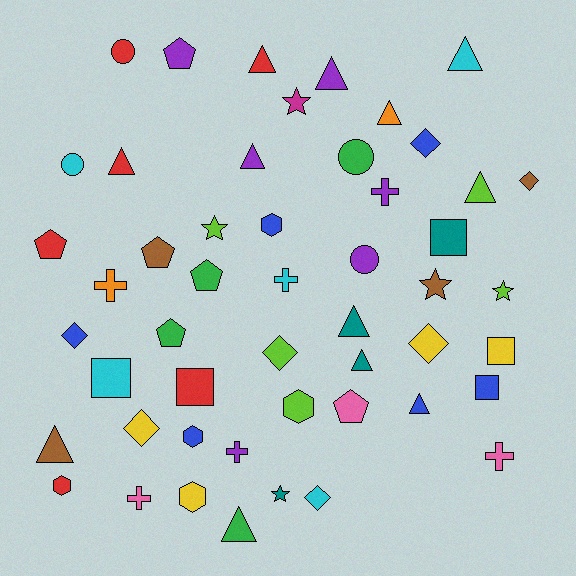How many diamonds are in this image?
There are 7 diamonds.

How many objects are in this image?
There are 50 objects.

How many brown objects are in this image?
There are 4 brown objects.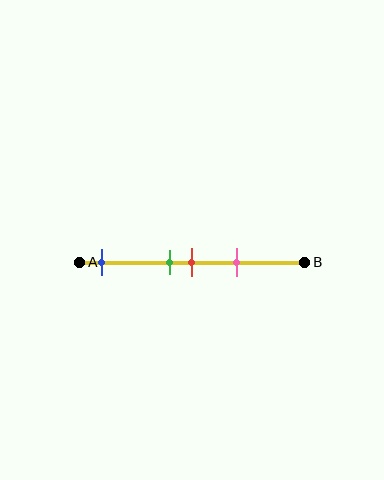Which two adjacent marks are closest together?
The green and red marks are the closest adjacent pair.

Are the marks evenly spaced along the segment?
No, the marks are not evenly spaced.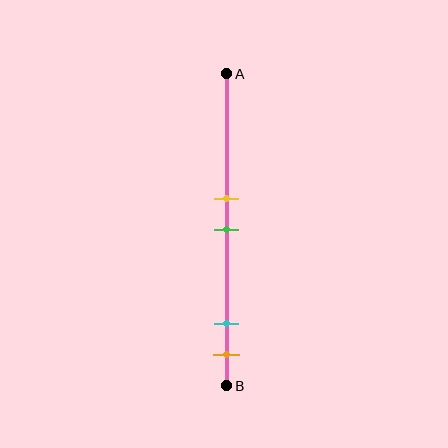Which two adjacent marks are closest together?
The yellow and green marks are the closest adjacent pair.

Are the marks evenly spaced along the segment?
No, the marks are not evenly spaced.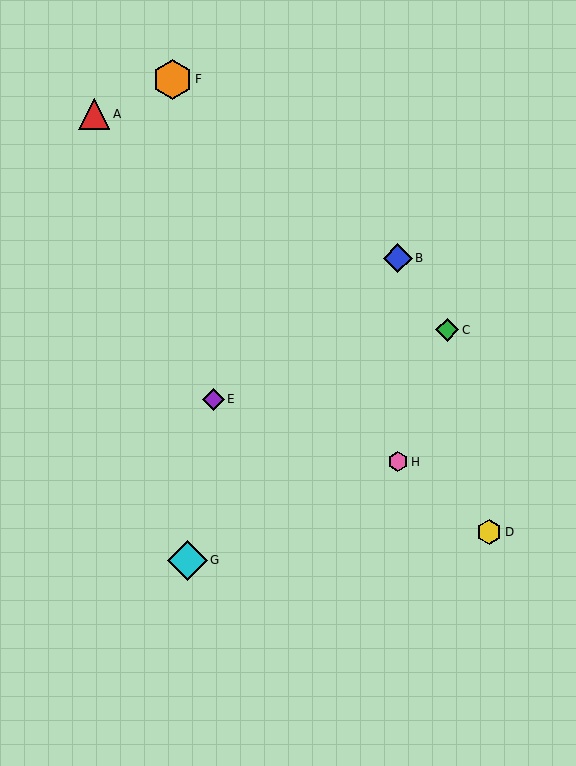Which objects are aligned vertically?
Objects B, H are aligned vertically.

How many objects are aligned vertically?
2 objects (B, H) are aligned vertically.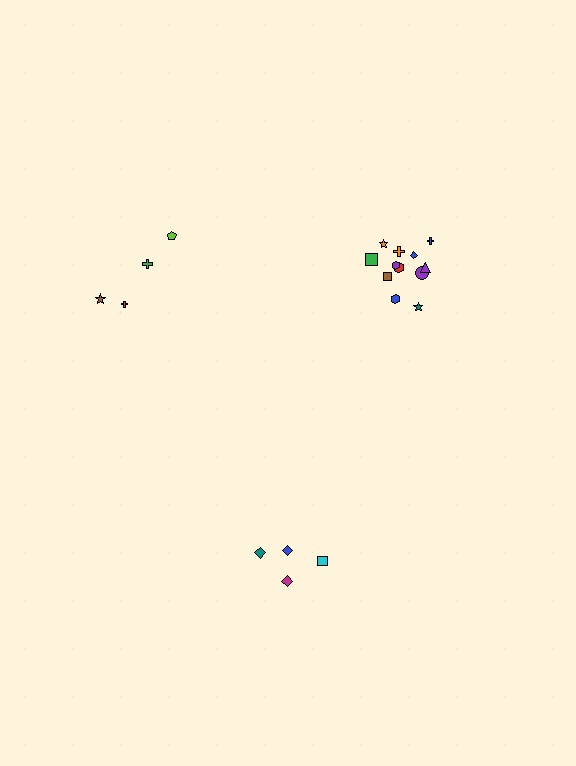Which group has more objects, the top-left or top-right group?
The top-right group.